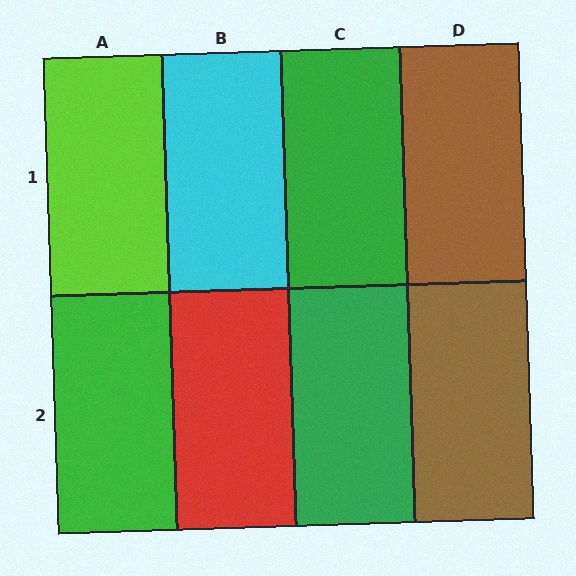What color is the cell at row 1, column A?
Lime.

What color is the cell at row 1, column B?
Cyan.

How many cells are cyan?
1 cell is cyan.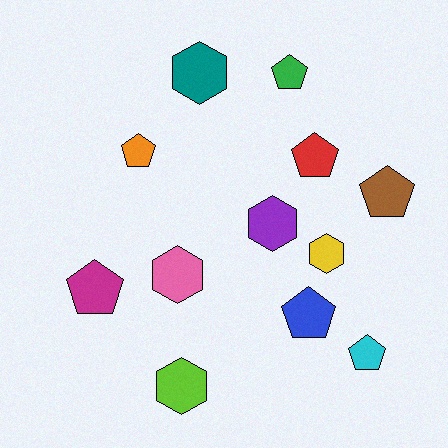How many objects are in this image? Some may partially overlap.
There are 12 objects.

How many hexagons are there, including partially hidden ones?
There are 5 hexagons.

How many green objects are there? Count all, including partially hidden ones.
There is 1 green object.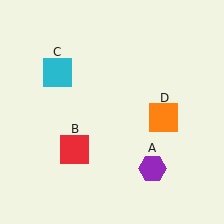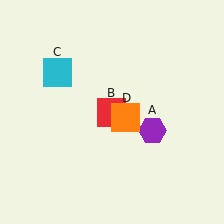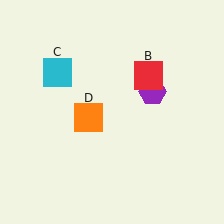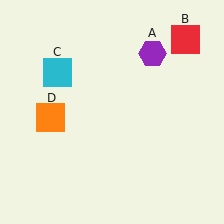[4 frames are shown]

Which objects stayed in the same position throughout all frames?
Cyan square (object C) remained stationary.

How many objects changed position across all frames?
3 objects changed position: purple hexagon (object A), red square (object B), orange square (object D).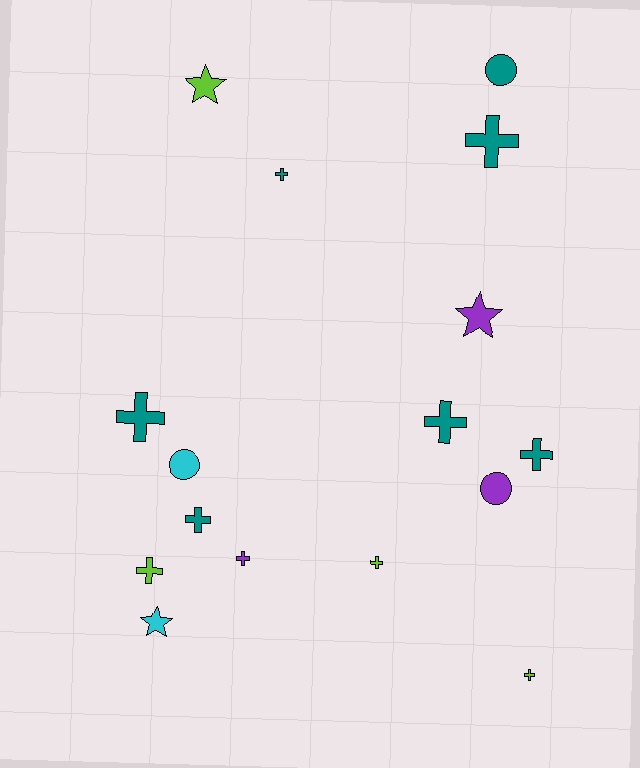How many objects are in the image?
There are 16 objects.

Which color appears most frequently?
Teal, with 7 objects.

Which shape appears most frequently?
Cross, with 10 objects.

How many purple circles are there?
There is 1 purple circle.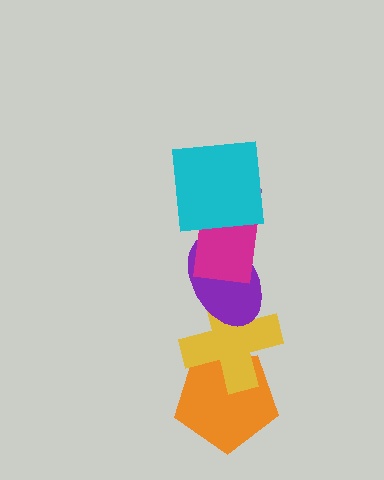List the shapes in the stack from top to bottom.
From top to bottom: the cyan square, the magenta rectangle, the purple ellipse, the yellow cross, the orange pentagon.